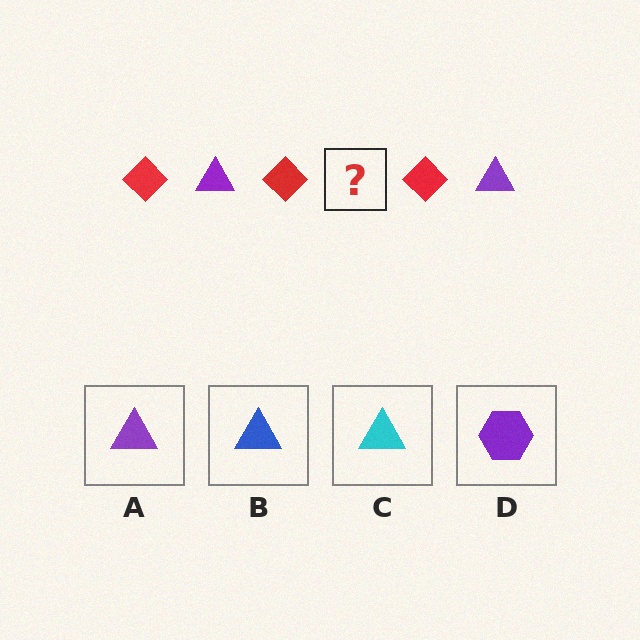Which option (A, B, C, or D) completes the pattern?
A.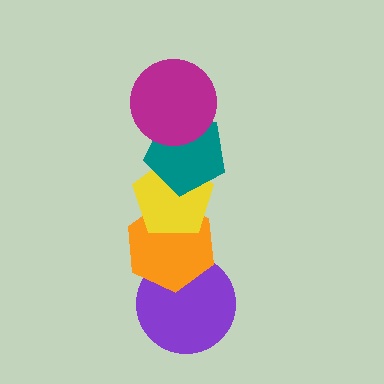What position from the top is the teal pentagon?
The teal pentagon is 2nd from the top.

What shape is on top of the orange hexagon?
The yellow pentagon is on top of the orange hexagon.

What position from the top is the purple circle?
The purple circle is 5th from the top.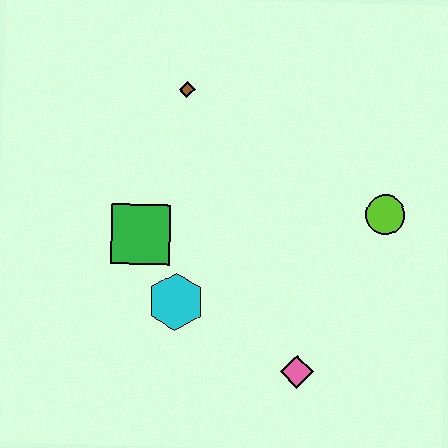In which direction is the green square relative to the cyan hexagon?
The green square is above the cyan hexagon.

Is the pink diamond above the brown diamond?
No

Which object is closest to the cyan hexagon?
The green square is closest to the cyan hexagon.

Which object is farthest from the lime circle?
The green square is farthest from the lime circle.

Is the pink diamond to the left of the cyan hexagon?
No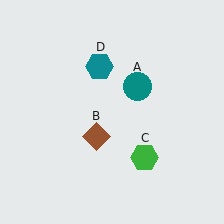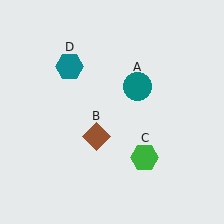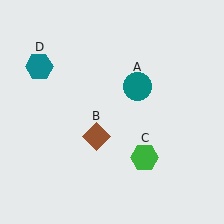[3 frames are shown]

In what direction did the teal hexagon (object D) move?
The teal hexagon (object D) moved left.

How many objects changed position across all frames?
1 object changed position: teal hexagon (object D).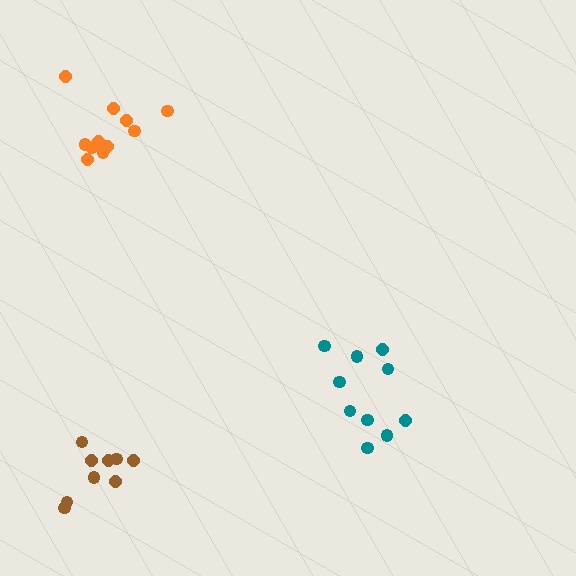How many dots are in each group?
Group 1: 10 dots, Group 2: 11 dots, Group 3: 9 dots (30 total).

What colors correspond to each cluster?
The clusters are colored: teal, orange, brown.